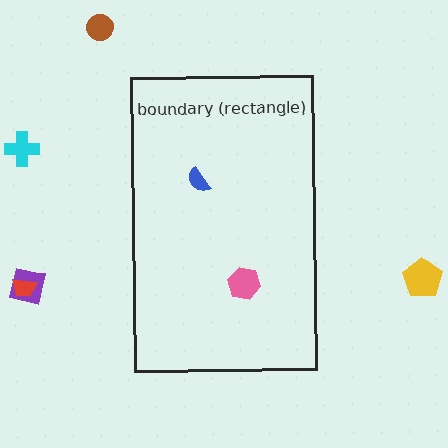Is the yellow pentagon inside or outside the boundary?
Outside.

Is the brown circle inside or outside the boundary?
Outside.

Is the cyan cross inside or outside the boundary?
Outside.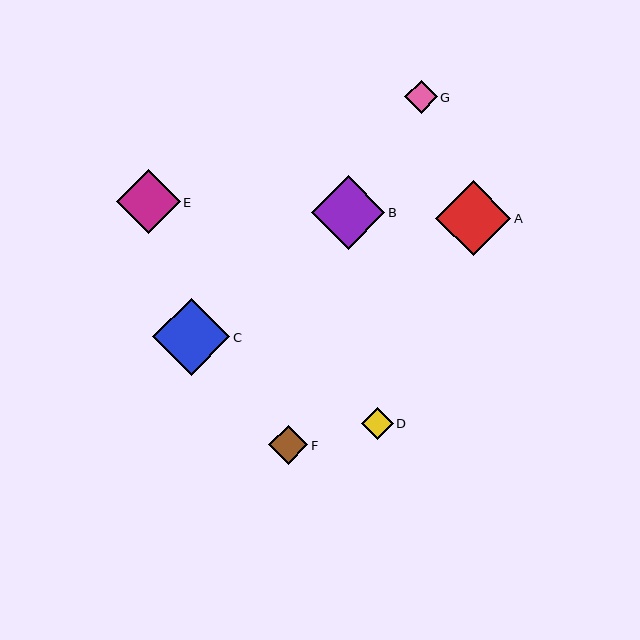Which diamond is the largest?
Diamond C is the largest with a size of approximately 77 pixels.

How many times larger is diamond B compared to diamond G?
Diamond B is approximately 2.3 times the size of diamond G.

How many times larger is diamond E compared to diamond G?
Diamond E is approximately 2.0 times the size of diamond G.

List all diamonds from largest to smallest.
From largest to smallest: C, A, B, E, F, G, D.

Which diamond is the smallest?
Diamond D is the smallest with a size of approximately 32 pixels.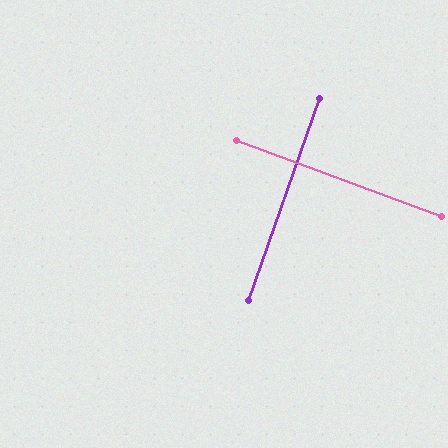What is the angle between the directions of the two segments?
Approximately 89 degrees.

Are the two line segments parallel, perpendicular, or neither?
Perpendicular — they meet at approximately 89°.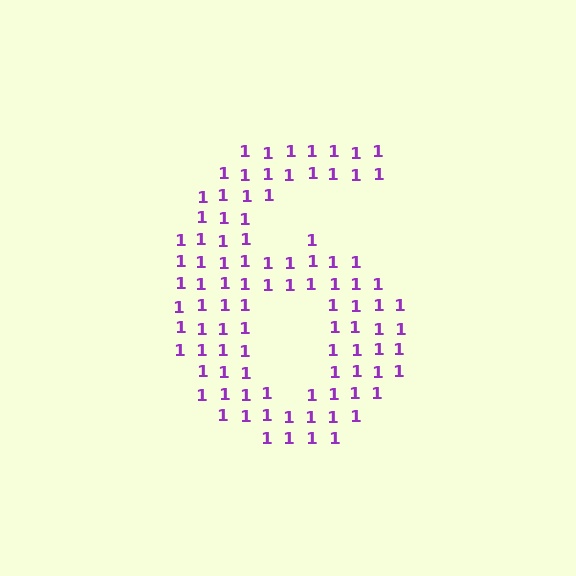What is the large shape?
The large shape is the digit 6.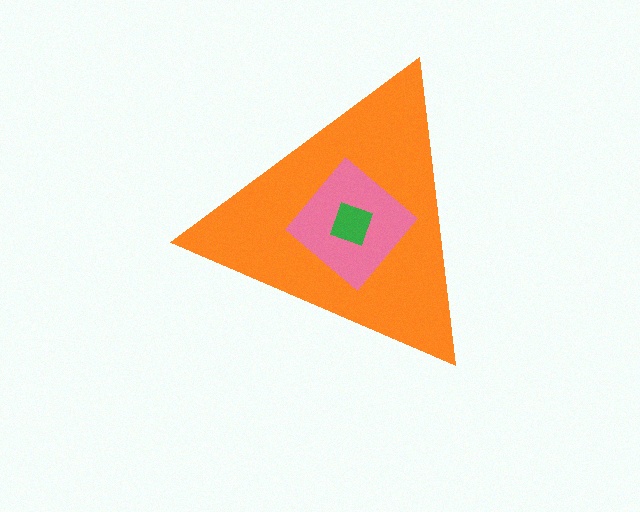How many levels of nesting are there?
3.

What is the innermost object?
The green square.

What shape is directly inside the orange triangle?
The pink diamond.